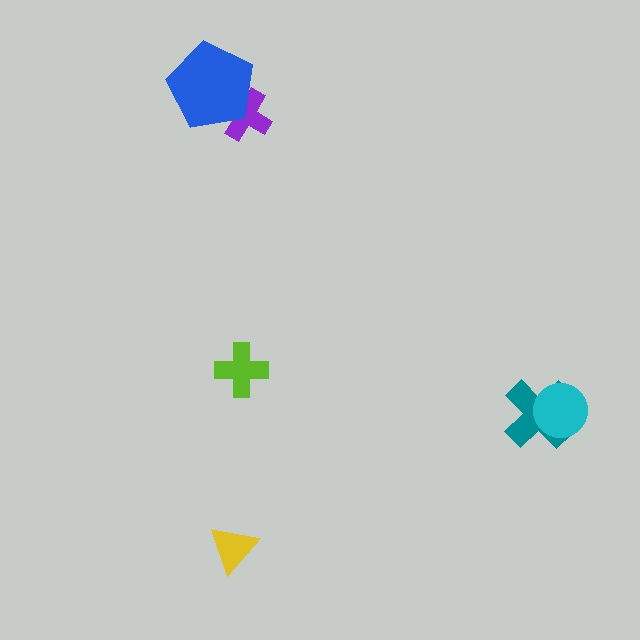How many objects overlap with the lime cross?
0 objects overlap with the lime cross.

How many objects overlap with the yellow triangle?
0 objects overlap with the yellow triangle.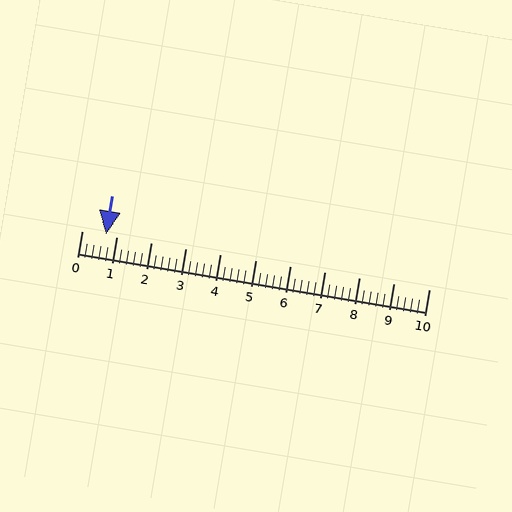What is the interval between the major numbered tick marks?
The major tick marks are spaced 1 units apart.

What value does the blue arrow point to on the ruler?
The blue arrow points to approximately 0.7.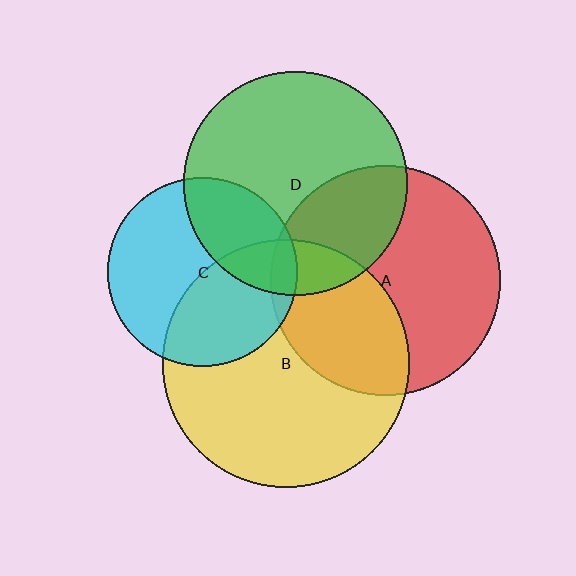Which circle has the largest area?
Circle B (yellow).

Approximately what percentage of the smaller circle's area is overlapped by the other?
Approximately 30%.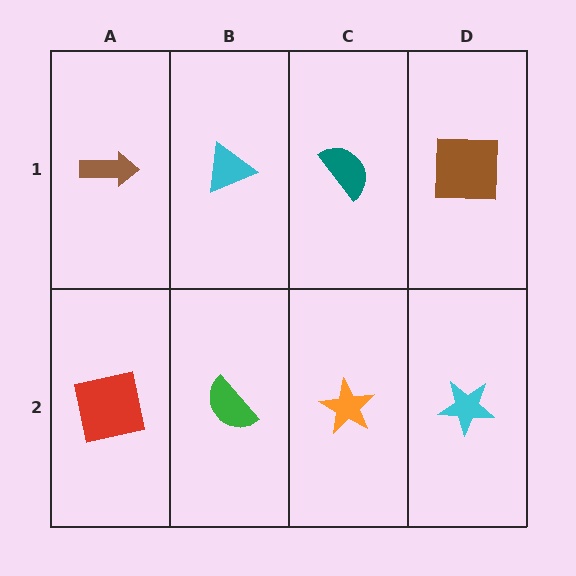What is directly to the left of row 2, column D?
An orange star.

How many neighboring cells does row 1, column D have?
2.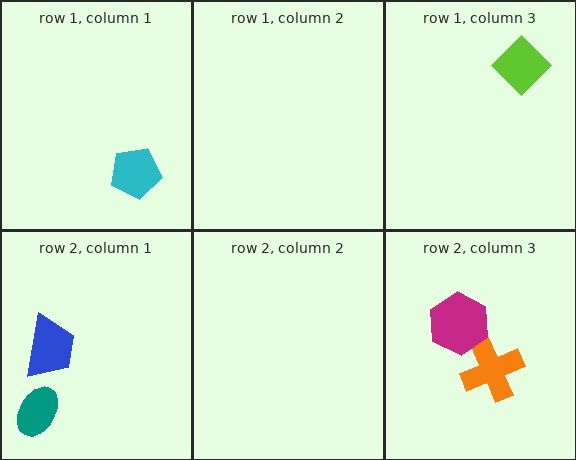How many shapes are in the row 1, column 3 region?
1.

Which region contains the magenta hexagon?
The row 2, column 3 region.